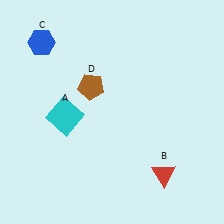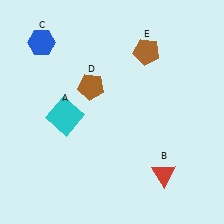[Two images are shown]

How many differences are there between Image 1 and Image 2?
There is 1 difference between the two images.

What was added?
A brown pentagon (E) was added in Image 2.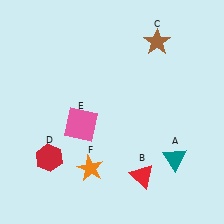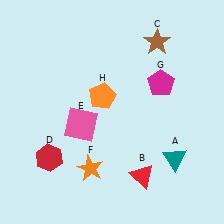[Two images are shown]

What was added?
A magenta pentagon (G), an orange pentagon (H) were added in Image 2.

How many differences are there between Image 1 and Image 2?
There are 2 differences between the two images.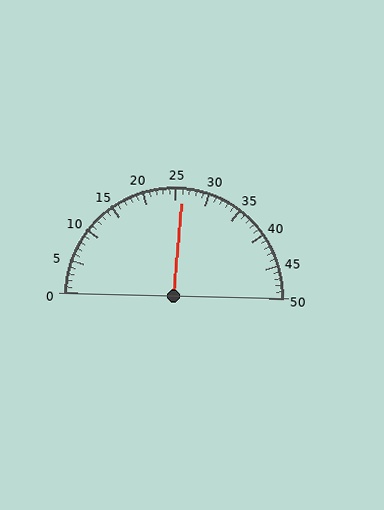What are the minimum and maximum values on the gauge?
The gauge ranges from 0 to 50.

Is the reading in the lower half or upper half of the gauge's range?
The reading is in the upper half of the range (0 to 50).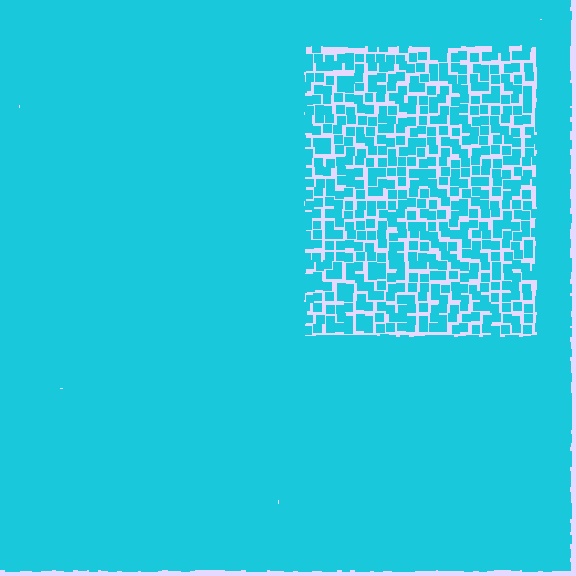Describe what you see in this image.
The image contains small cyan elements arranged at two different densities. A rectangle-shaped region is visible where the elements are less densely packed than the surrounding area.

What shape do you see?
I see a rectangle.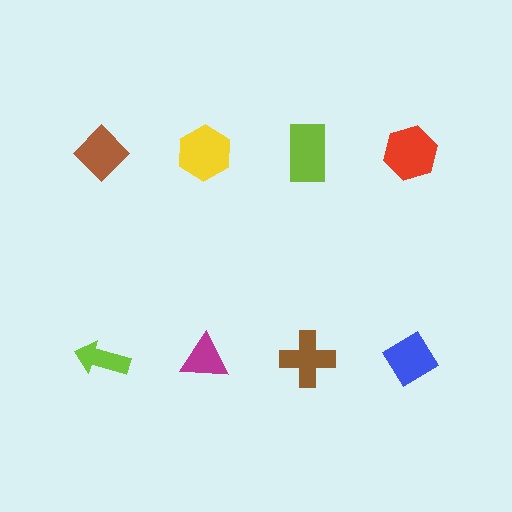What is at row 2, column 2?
A magenta triangle.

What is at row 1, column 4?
A red hexagon.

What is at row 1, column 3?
A lime rectangle.